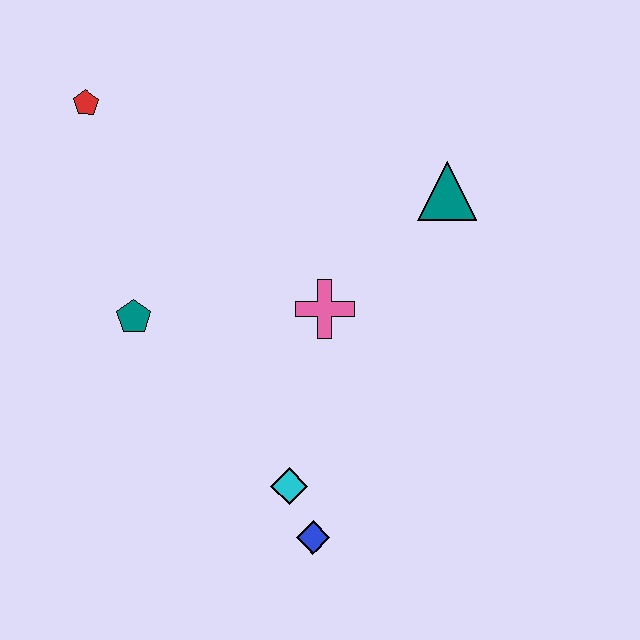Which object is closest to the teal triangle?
The pink cross is closest to the teal triangle.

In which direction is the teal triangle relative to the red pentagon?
The teal triangle is to the right of the red pentagon.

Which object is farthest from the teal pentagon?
The teal triangle is farthest from the teal pentagon.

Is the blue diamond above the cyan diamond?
No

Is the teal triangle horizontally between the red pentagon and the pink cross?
No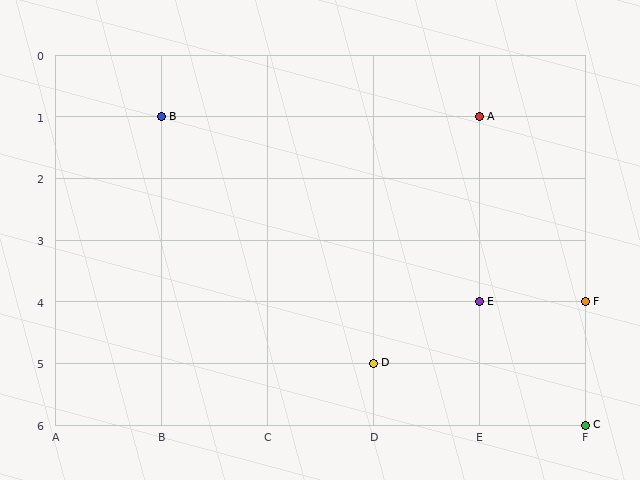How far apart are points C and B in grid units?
Points C and B are 4 columns and 5 rows apart (about 6.4 grid units diagonally).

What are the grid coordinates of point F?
Point F is at grid coordinates (F, 4).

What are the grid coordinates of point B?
Point B is at grid coordinates (B, 1).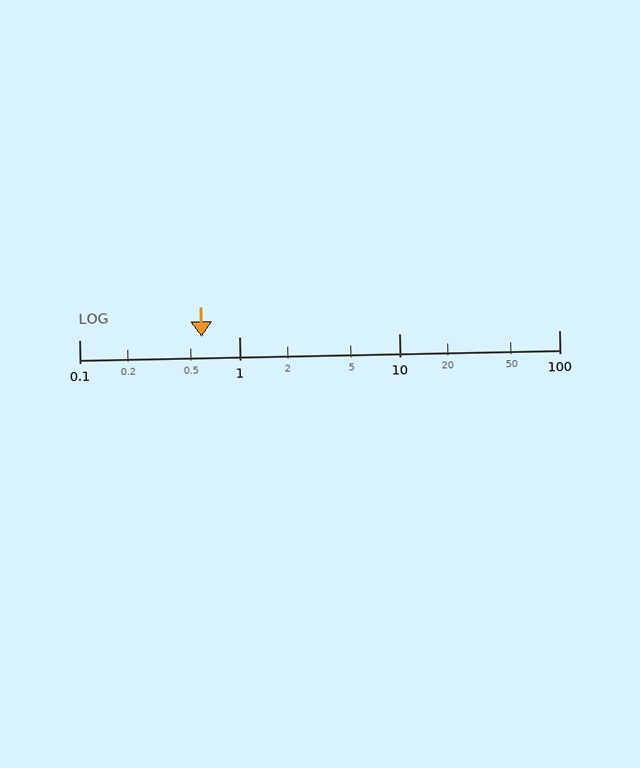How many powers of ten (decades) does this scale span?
The scale spans 3 decades, from 0.1 to 100.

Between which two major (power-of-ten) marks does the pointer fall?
The pointer is between 0.1 and 1.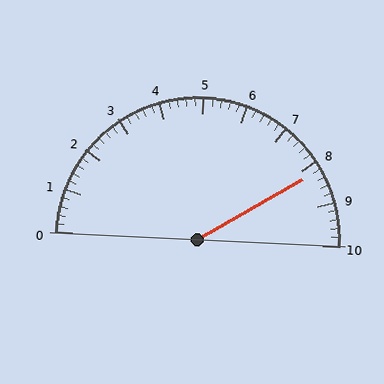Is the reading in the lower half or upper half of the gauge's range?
The reading is in the upper half of the range (0 to 10).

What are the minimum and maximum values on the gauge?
The gauge ranges from 0 to 10.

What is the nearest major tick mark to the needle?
The nearest major tick mark is 8.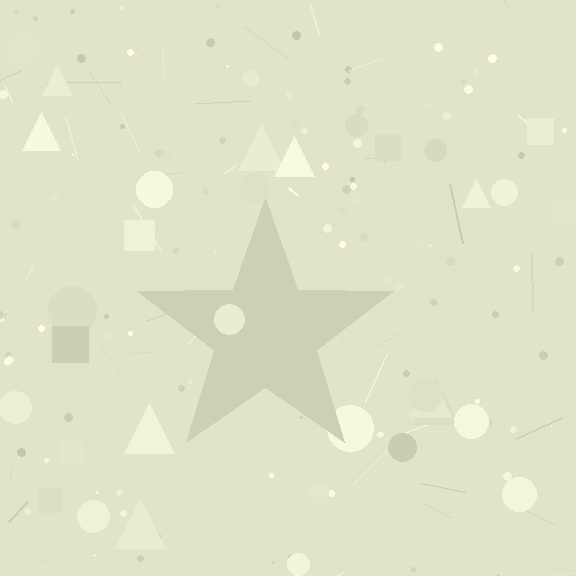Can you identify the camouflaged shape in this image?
The camouflaged shape is a star.